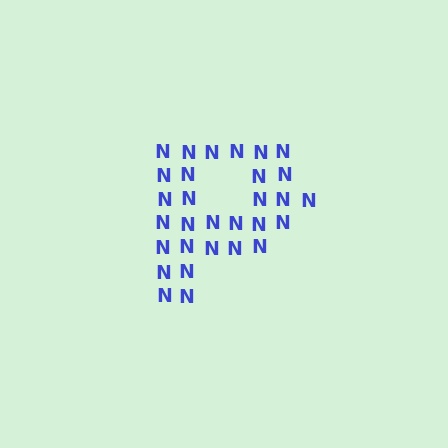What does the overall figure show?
The overall figure shows the letter P.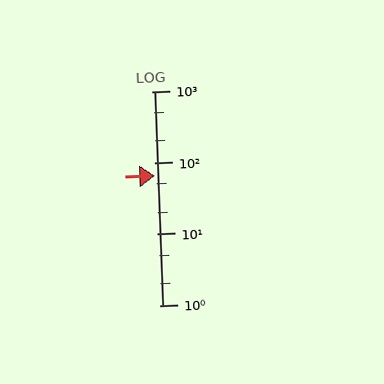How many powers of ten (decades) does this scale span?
The scale spans 3 decades, from 1 to 1000.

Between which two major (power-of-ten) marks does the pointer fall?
The pointer is between 10 and 100.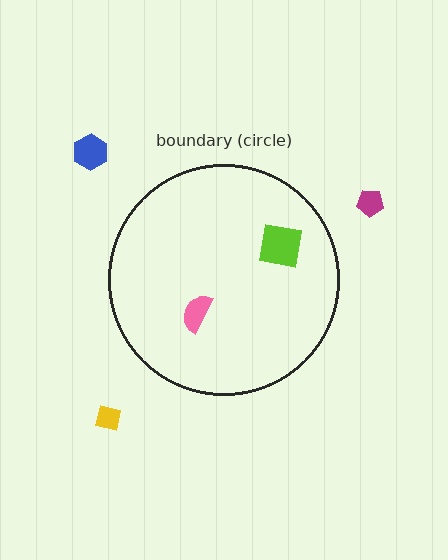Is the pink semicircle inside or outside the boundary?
Inside.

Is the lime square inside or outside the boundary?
Inside.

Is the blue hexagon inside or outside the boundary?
Outside.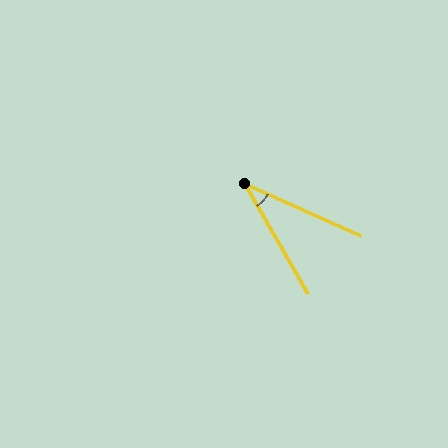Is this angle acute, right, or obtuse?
It is acute.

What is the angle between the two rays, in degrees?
Approximately 36 degrees.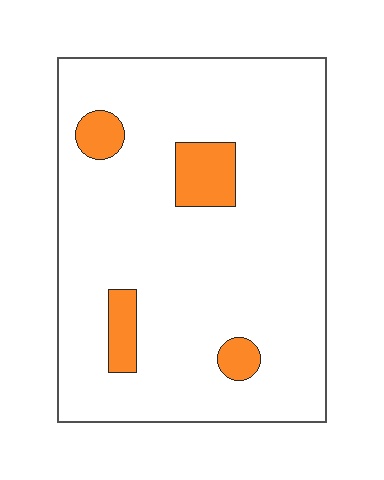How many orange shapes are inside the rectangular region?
4.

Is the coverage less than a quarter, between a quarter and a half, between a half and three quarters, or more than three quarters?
Less than a quarter.